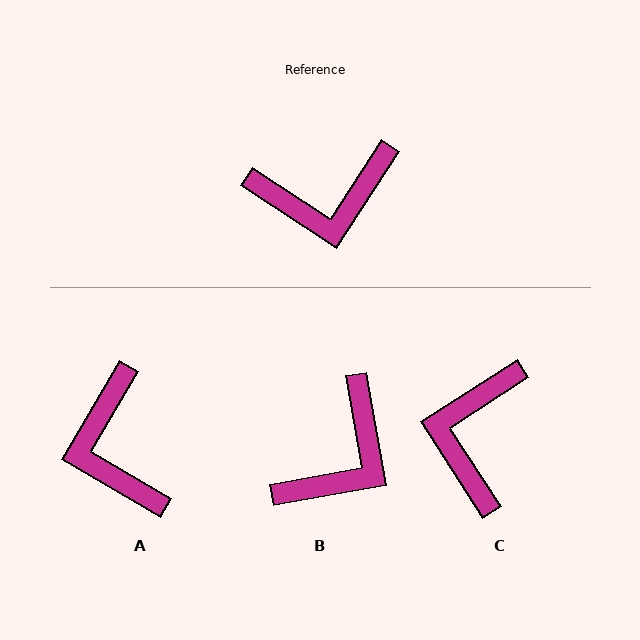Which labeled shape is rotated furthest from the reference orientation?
C, about 114 degrees away.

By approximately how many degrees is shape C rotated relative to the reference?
Approximately 114 degrees clockwise.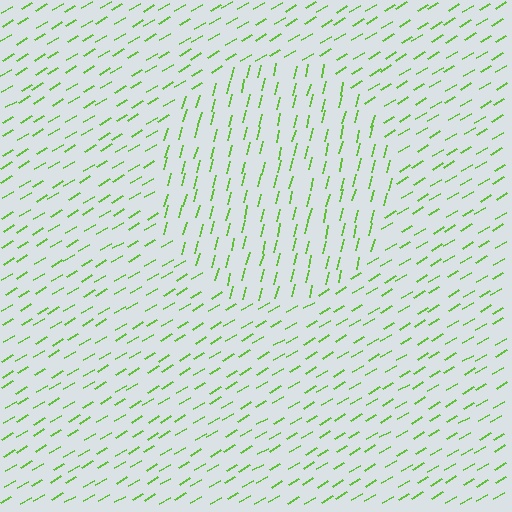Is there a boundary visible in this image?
Yes, there is a texture boundary formed by a change in line orientation.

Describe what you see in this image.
The image is filled with small lime line segments. A circle region in the image has lines oriented differently from the surrounding lines, creating a visible texture boundary.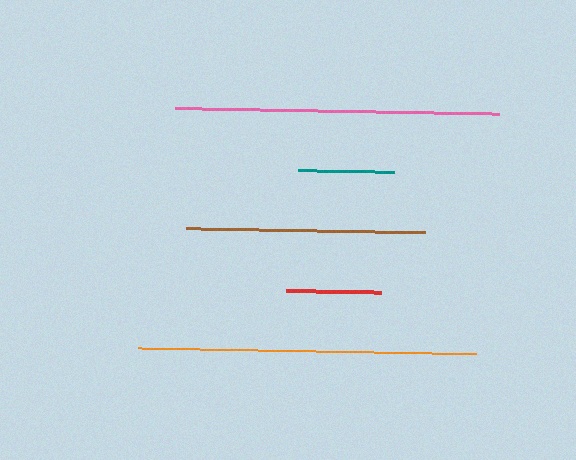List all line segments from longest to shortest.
From longest to shortest: orange, pink, brown, teal, red.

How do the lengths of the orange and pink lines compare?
The orange and pink lines are approximately the same length.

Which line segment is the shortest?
The red line is the shortest at approximately 95 pixels.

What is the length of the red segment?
The red segment is approximately 95 pixels long.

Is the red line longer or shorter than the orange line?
The orange line is longer than the red line.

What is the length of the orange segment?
The orange segment is approximately 338 pixels long.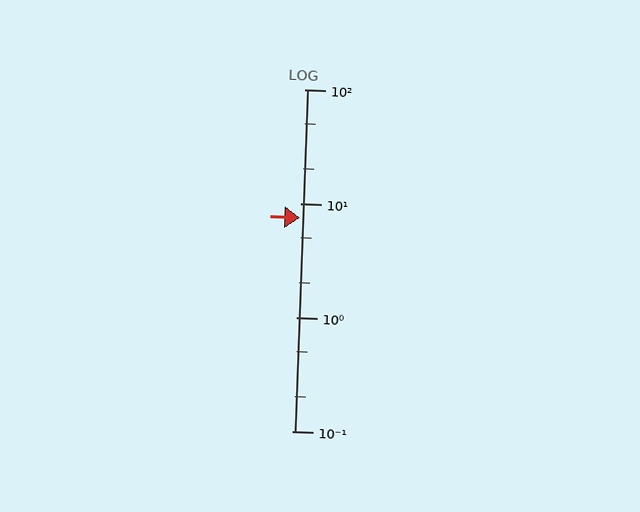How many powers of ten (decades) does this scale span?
The scale spans 3 decades, from 0.1 to 100.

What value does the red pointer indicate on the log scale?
The pointer indicates approximately 7.4.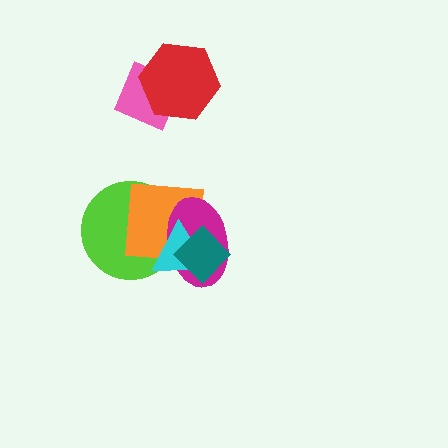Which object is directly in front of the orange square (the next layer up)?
The magenta ellipse is directly in front of the orange square.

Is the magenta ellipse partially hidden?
Yes, it is partially covered by another shape.